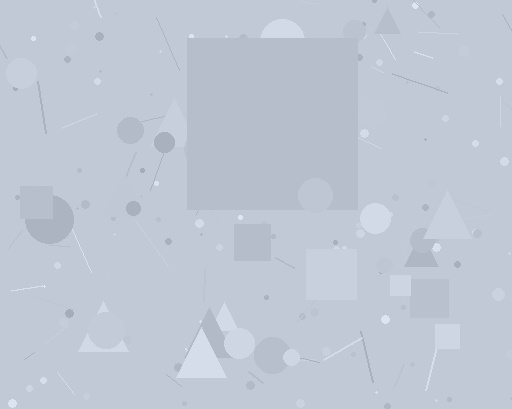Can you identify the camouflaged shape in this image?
The camouflaged shape is a square.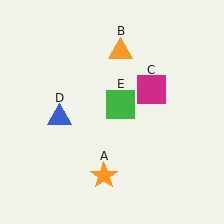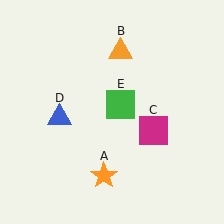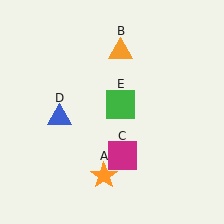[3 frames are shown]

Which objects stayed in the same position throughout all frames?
Orange star (object A) and orange triangle (object B) and blue triangle (object D) and green square (object E) remained stationary.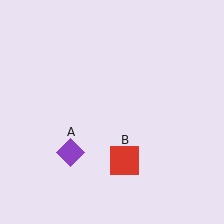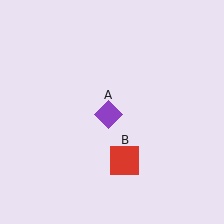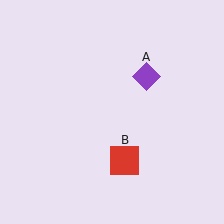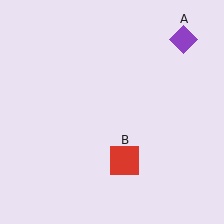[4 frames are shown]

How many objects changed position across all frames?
1 object changed position: purple diamond (object A).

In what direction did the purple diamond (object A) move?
The purple diamond (object A) moved up and to the right.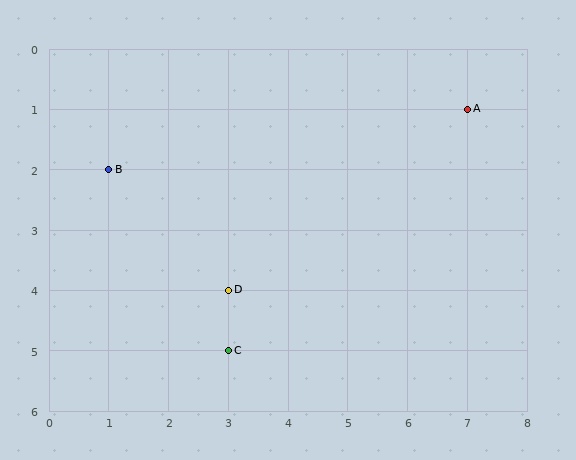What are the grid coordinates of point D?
Point D is at grid coordinates (3, 4).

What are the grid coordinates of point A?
Point A is at grid coordinates (7, 1).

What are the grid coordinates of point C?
Point C is at grid coordinates (3, 5).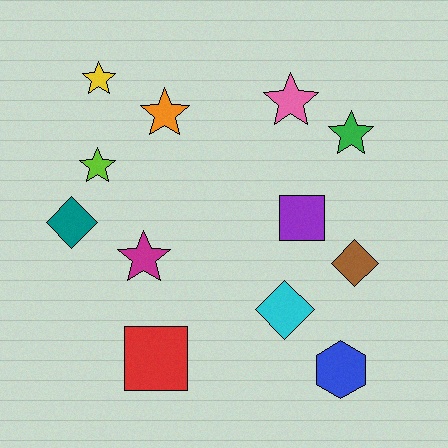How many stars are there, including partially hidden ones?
There are 6 stars.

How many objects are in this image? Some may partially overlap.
There are 12 objects.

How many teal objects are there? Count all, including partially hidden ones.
There is 1 teal object.